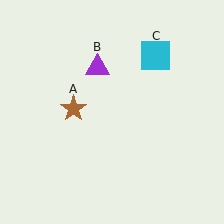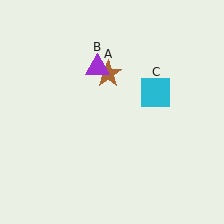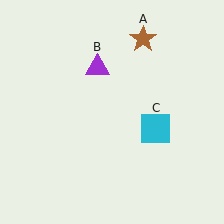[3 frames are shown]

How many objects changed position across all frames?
2 objects changed position: brown star (object A), cyan square (object C).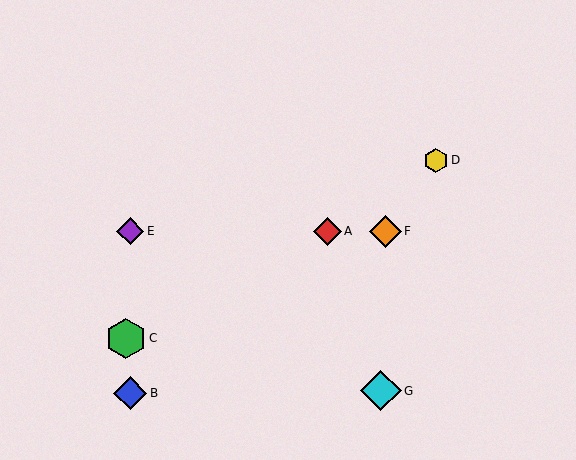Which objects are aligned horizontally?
Objects A, E, F are aligned horizontally.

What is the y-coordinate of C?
Object C is at y≈338.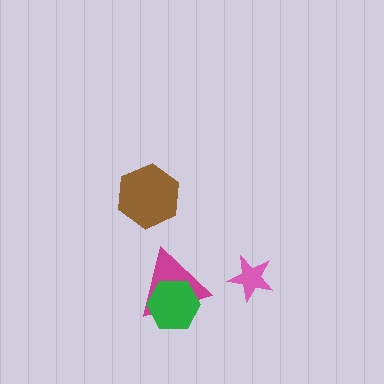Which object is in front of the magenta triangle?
The green hexagon is in front of the magenta triangle.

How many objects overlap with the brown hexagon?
0 objects overlap with the brown hexagon.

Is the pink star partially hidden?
No, no other shape covers it.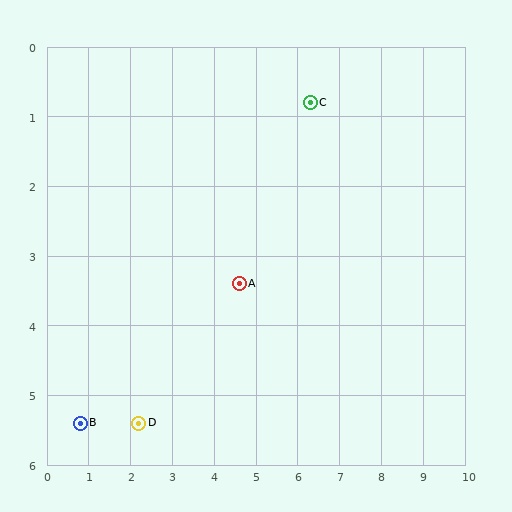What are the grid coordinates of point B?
Point B is at approximately (0.8, 5.4).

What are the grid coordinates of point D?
Point D is at approximately (2.2, 5.4).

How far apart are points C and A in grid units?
Points C and A are about 3.1 grid units apart.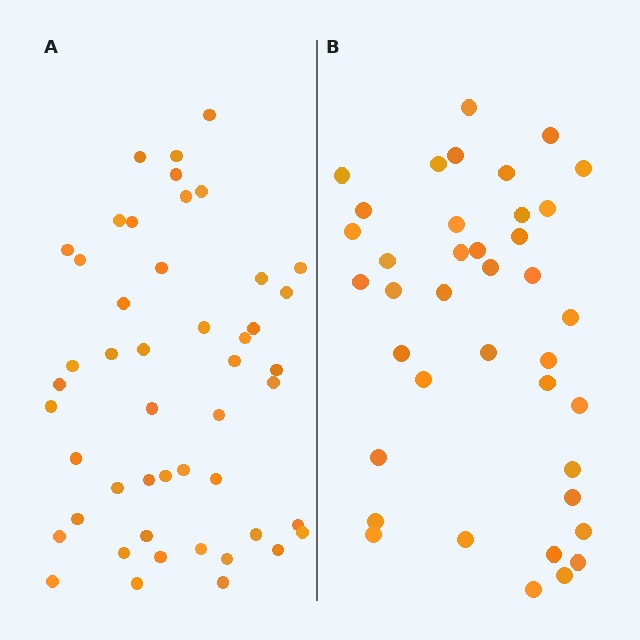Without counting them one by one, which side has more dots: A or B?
Region A (the left region) has more dots.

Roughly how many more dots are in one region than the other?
Region A has roughly 8 or so more dots than region B.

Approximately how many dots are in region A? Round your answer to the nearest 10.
About 50 dots. (The exact count is 48, which rounds to 50.)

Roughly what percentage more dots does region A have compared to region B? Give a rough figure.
About 25% more.